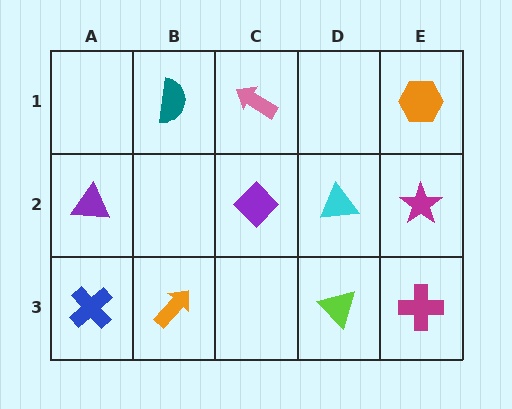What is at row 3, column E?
A magenta cross.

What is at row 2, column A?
A purple triangle.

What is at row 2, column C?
A purple diamond.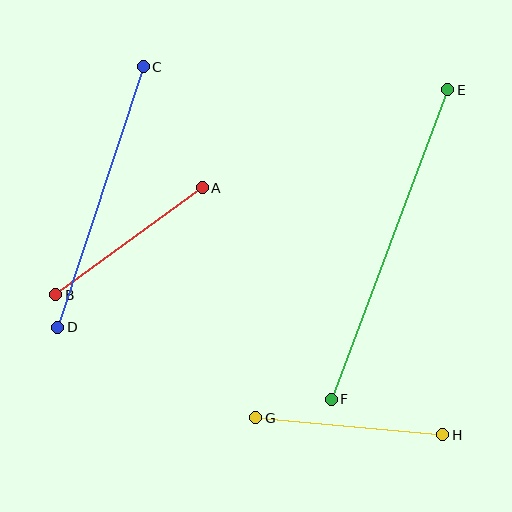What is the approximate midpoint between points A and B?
The midpoint is at approximately (129, 241) pixels.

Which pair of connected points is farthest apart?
Points E and F are farthest apart.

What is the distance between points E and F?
The distance is approximately 331 pixels.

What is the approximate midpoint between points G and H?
The midpoint is at approximately (349, 426) pixels.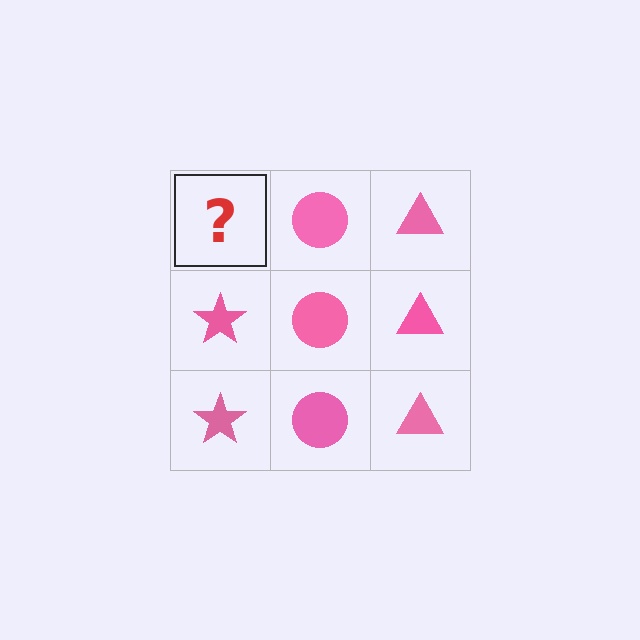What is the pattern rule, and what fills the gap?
The rule is that each column has a consistent shape. The gap should be filled with a pink star.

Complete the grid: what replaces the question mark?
The question mark should be replaced with a pink star.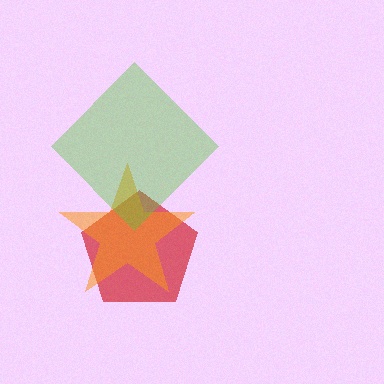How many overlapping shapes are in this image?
There are 3 overlapping shapes in the image.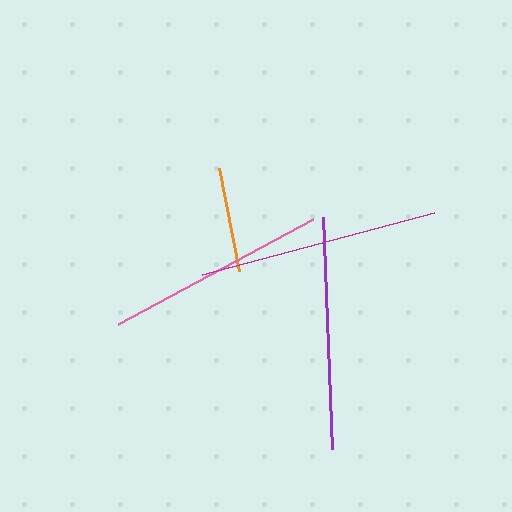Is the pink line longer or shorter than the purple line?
The purple line is longer than the pink line.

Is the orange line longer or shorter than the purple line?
The purple line is longer than the orange line.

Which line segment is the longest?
The magenta line is the longest at approximately 240 pixels.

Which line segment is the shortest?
The orange line is the shortest at approximately 105 pixels.